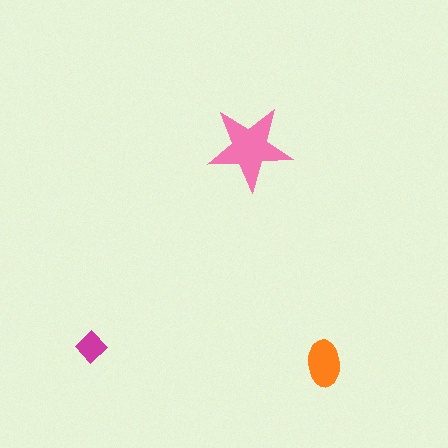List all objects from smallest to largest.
The magenta diamond, the orange ellipse, the pink star.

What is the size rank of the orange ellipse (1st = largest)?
2nd.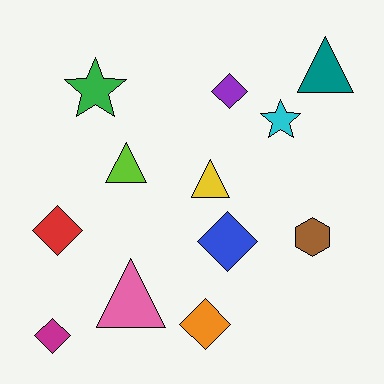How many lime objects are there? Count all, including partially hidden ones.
There is 1 lime object.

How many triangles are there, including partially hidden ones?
There are 4 triangles.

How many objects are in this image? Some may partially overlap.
There are 12 objects.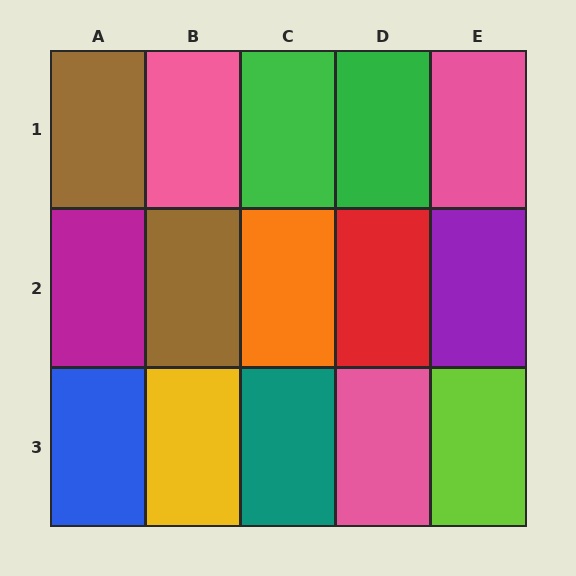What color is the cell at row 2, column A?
Magenta.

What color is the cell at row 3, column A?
Blue.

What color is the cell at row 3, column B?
Yellow.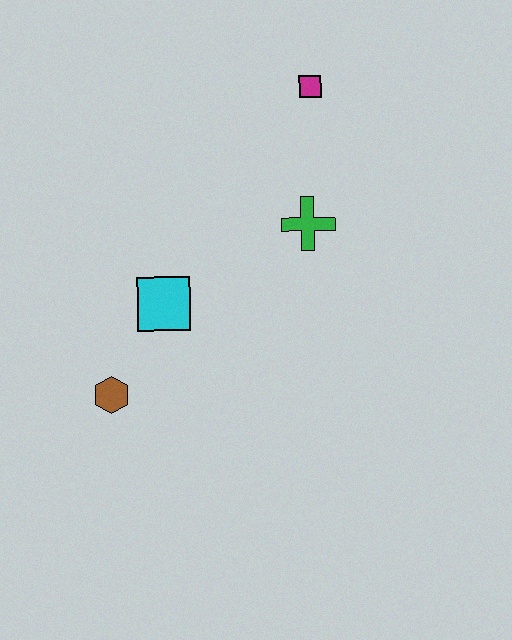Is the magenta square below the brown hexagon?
No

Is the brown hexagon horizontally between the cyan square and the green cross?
No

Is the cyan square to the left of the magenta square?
Yes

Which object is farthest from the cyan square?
The magenta square is farthest from the cyan square.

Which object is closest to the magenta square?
The green cross is closest to the magenta square.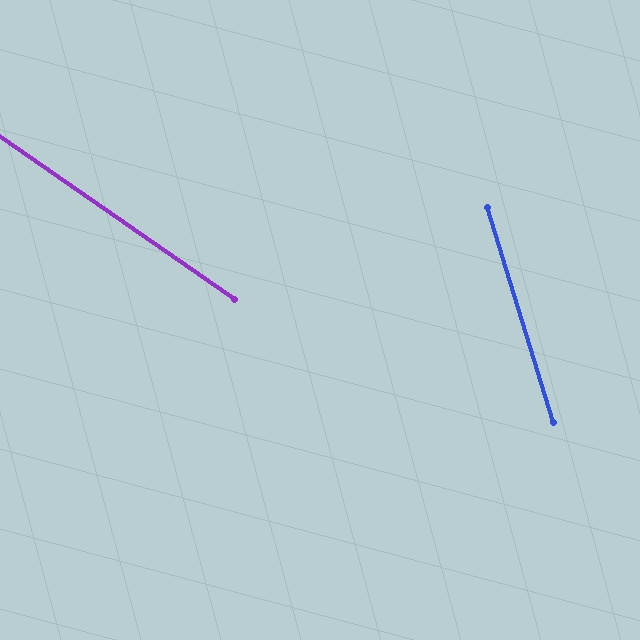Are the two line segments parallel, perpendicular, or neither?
Neither parallel nor perpendicular — they differ by about 38°.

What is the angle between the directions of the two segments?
Approximately 38 degrees.